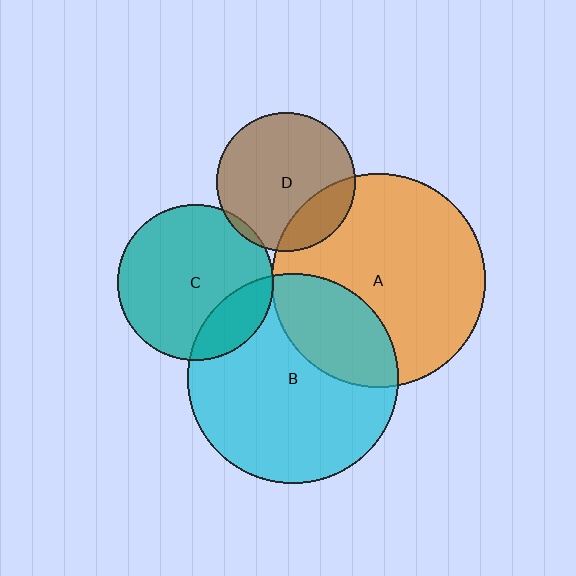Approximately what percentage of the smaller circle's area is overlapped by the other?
Approximately 5%.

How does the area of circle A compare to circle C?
Approximately 1.9 times.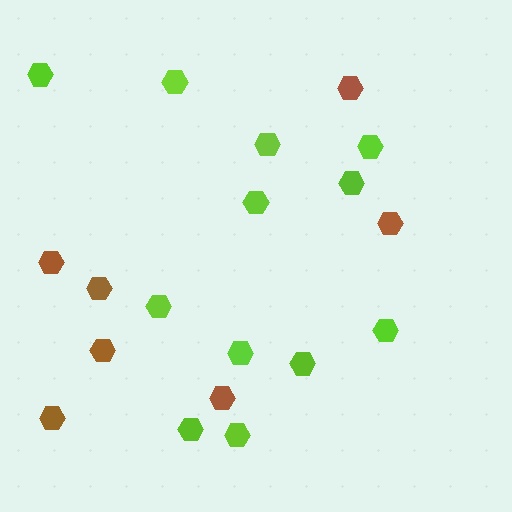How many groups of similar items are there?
There are 2 groups: one group of brown hexagons (7) and one group of lime hexagons (12).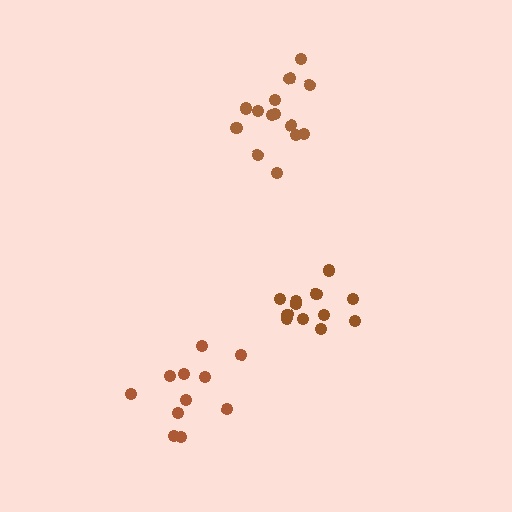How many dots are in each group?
Group 1: 14 dots, Group 2: 12 dots, Group 3: 11 dots (37 total).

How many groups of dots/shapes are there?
There are 3 groups.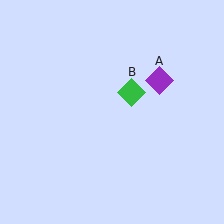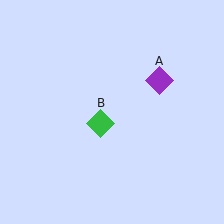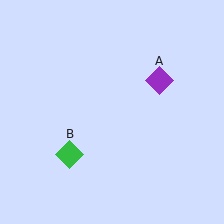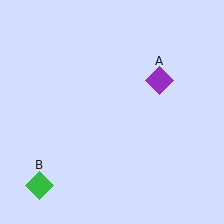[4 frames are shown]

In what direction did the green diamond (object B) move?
The green diamond (object B) moved down and to the left.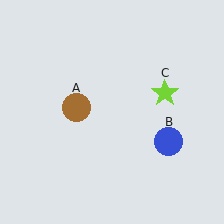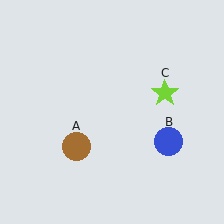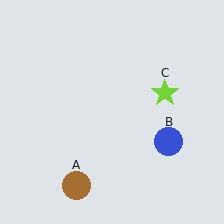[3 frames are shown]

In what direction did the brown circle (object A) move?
The brown circle (object A) moved down.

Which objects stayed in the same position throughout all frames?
Blue circle (object B) and lime star (object C) remained stationary.